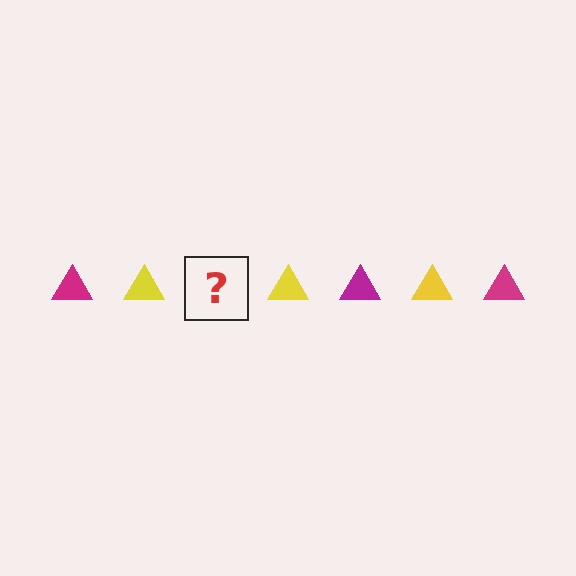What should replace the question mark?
The question mark should be replaced with a magenta triangle.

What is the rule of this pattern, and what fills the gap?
The rule is that the pattern cycles through magenta, yellow triangles. The gap should be filled with a magenta triangle.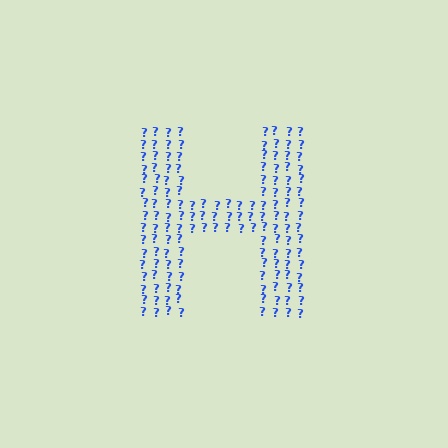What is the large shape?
The large shape is the letter H.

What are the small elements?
The small elements are question marks.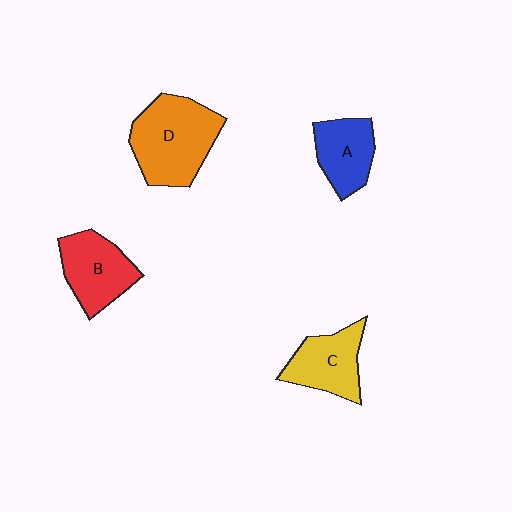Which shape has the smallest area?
Shape A (blue).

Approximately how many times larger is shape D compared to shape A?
Approximately 1.6 times.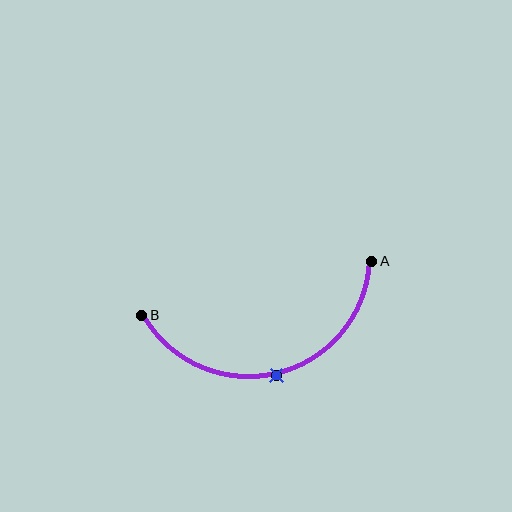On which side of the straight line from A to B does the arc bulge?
The arc bulges below the straight line connecting A and B.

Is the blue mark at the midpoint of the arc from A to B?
Yes. The blue mark lies on the arc at equal arc-length from both A and B — it is the arc midpoint.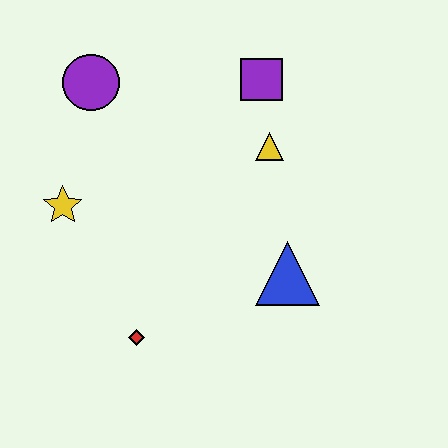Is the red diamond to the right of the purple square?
No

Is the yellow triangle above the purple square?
No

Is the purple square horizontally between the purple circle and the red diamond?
No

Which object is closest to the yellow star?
The purple circle is closest to the yellow star.